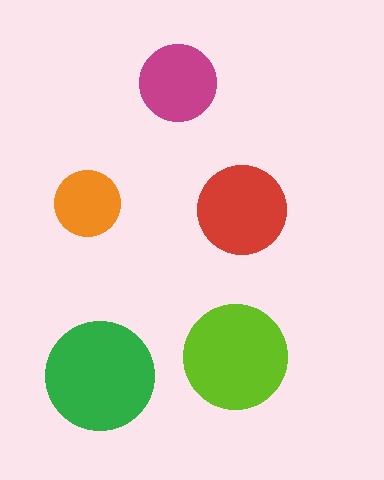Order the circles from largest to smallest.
the green one, the lime one, the red one, the magenta one, the orange one.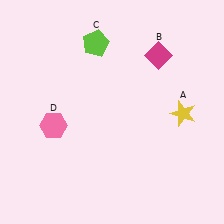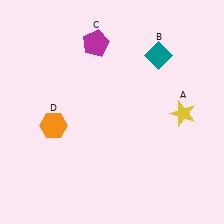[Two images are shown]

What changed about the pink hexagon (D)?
In Image 1, D is pink. In Image 2, it changed to orange.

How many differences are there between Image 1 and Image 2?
There are 3 differences between the two images.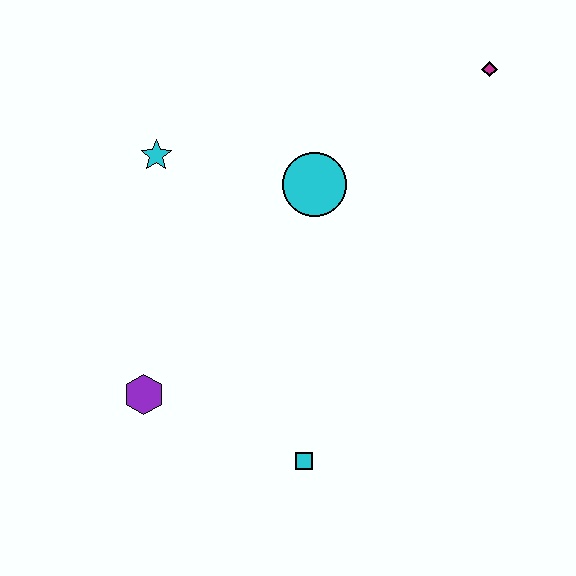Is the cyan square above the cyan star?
No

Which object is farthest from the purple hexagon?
The magenta diamond is farthest from the purple hexagon.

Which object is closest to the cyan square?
The purple hexagon is closest to the cyan square.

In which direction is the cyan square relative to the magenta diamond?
The cyan square is below the magenta diamond.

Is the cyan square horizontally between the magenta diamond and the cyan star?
Yes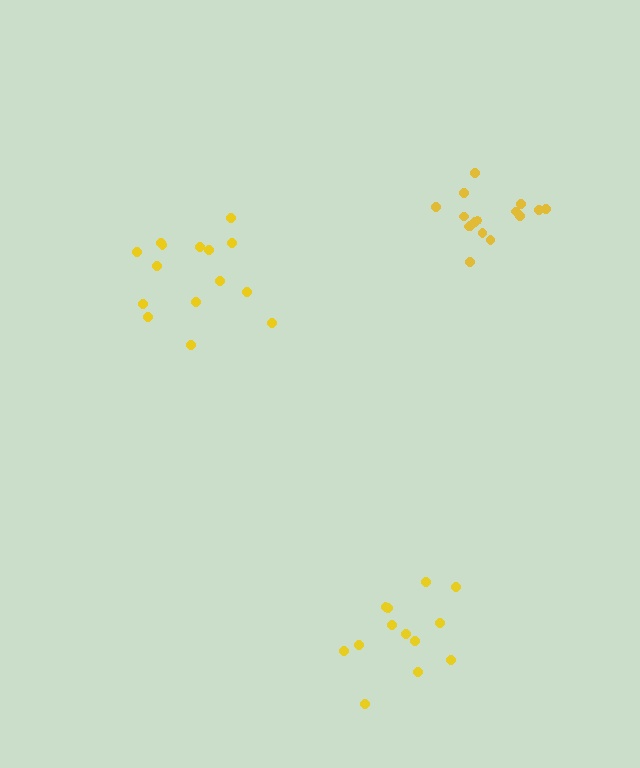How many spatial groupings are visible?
There are 3 spatial groupings.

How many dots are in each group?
Group 1: 15 dots, Group 2: 16 dots, Group 3: 13 dots (44 total).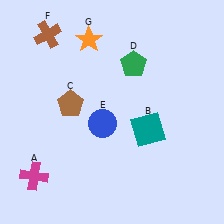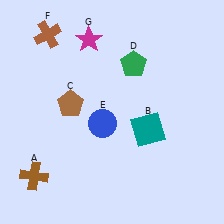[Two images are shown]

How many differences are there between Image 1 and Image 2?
There are 2 differences between the two images.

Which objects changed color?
A changed from magenta to brown. G changed from orange to magenta.